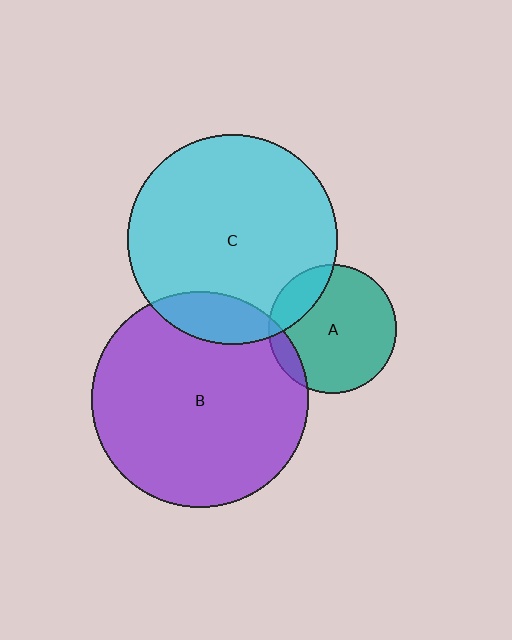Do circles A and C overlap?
Yes.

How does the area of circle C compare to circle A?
Approximately 2.7 times.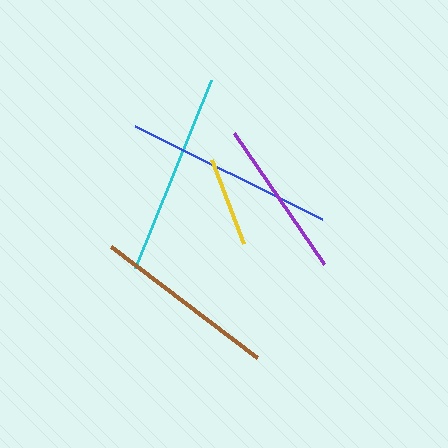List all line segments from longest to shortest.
From longest to shortest: blue, cyan, brown, purple, yellow.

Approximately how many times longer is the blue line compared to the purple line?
The blue line is approximately 1.3 times the length of the purple line.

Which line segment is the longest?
The blue line is the longest at approximately 209 pixels.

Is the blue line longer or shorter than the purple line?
The blue line is longer than the purple line.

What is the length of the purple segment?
The purple segment is approximately 159 pixels long.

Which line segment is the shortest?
The yellow line is the shortest at approximately 89 pixels.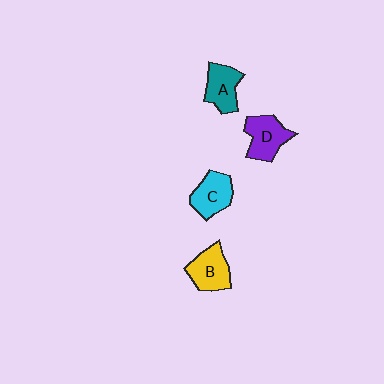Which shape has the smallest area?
Shape A (teal).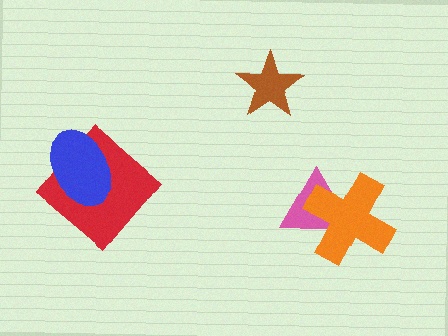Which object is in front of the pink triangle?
The orange cross is in front of the pink triangle.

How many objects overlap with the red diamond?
1 object overlaps with the red diamond.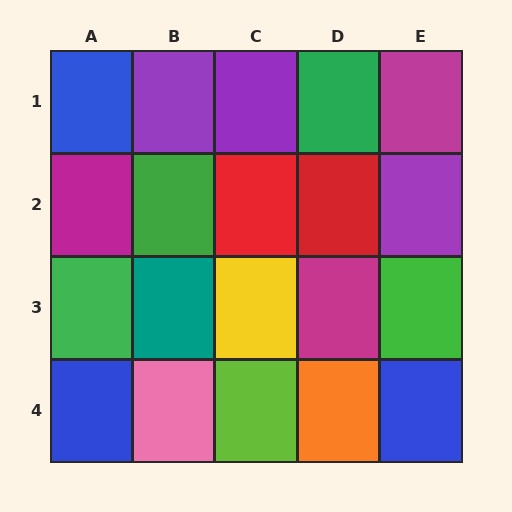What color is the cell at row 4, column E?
Blue.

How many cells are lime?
1 cell is lime.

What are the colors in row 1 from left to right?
Blue, purple, purple, green, magenta.